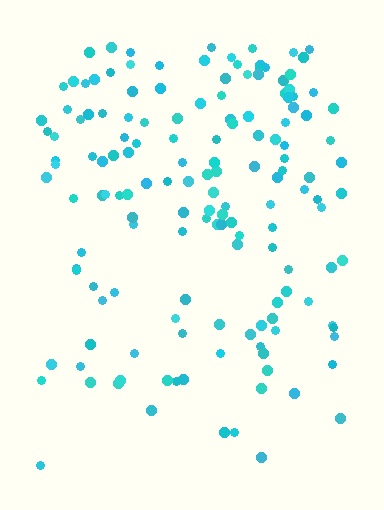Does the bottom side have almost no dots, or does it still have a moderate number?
Still a moderate number, just noticeably fewer than the top.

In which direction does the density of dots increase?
From bottom to top, with the top side densest.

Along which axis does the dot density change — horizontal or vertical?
Vertical.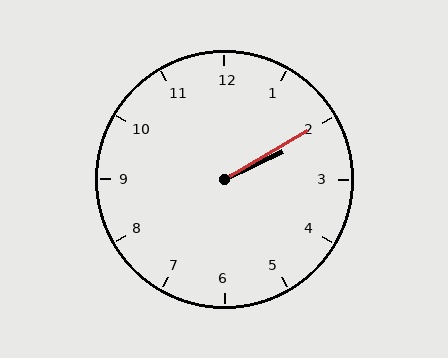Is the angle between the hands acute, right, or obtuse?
It is acute.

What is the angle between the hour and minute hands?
Approximately 5 degrees.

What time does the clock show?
2:10.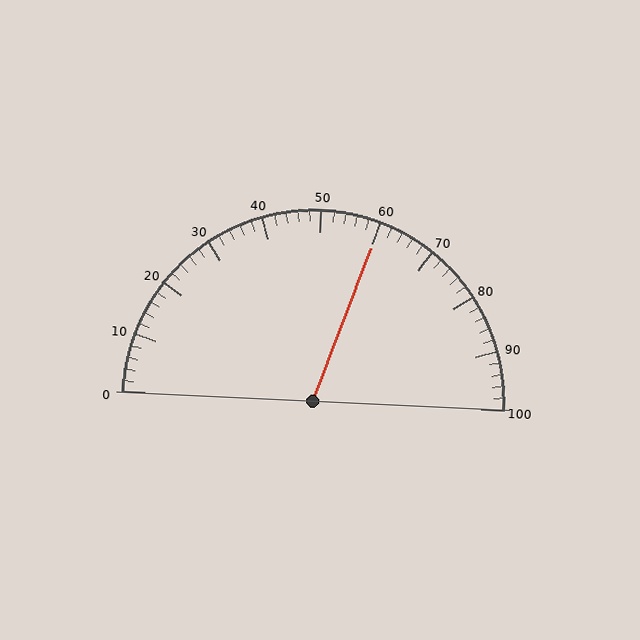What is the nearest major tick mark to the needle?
The nearest major tick mark is 60.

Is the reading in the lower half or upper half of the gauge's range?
The reading is in the upper half of the range (0 to 100).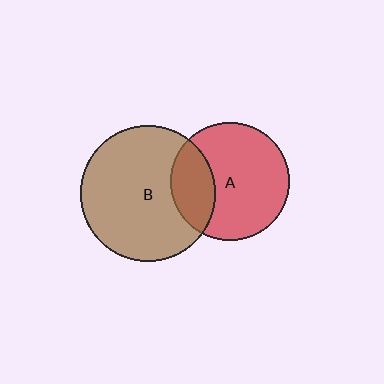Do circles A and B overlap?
Yes.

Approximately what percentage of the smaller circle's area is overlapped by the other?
Approximately 25%.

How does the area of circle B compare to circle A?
Approximately 1.3 times.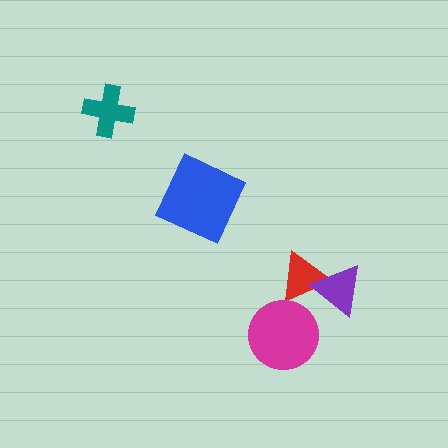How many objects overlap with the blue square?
0 objects overlap with the blue square.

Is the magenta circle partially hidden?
No, no other shape covers it.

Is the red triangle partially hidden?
Yes, it is partially covered by another shape.